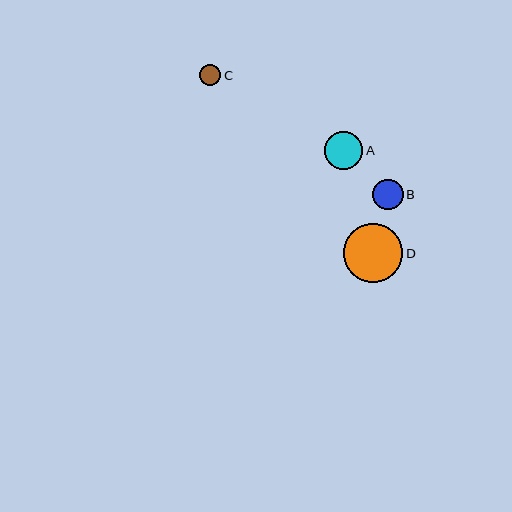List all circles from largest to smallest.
From largest to smallest: D, A, B, C.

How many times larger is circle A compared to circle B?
Circle A is approximately 1.2 times the size of circle B.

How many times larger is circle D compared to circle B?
Circle D is approximately 1.9 times the size of circle B.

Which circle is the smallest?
Circle C is the smallest with a size of approximately 22 pixels.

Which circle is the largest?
Circle D is the largest with a size of approximately 59 pixels.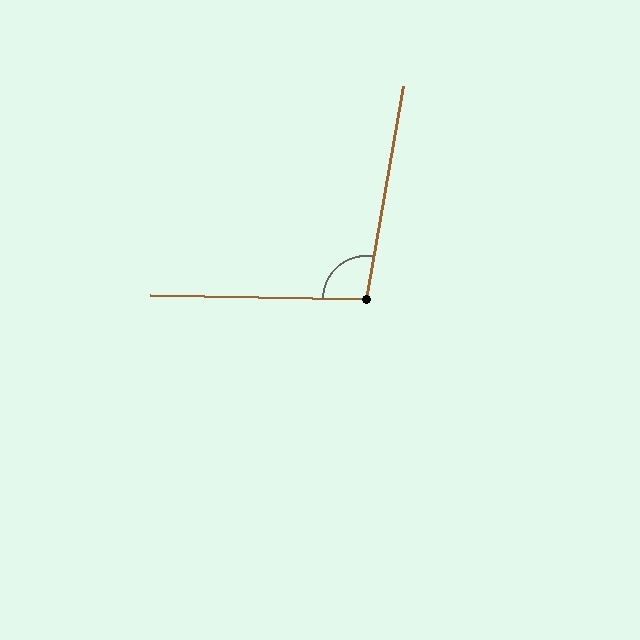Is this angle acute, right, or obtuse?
It is obtuse.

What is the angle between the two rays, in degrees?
Approximately 99 degrees.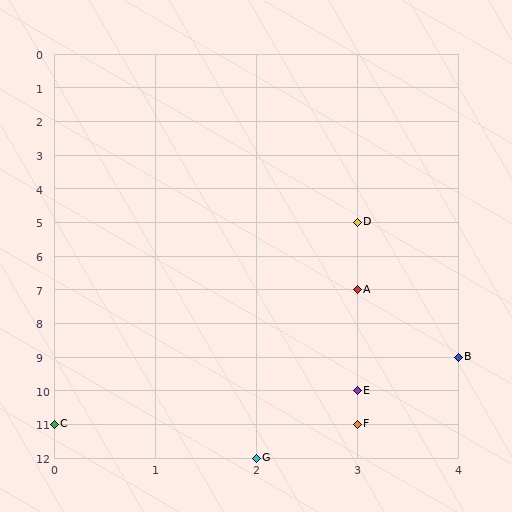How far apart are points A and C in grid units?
Points A and C are 3 columns and 4 rows apart (about 5.0 grid units diagonally).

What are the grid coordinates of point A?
Point A is at grid coordinates (3, 7).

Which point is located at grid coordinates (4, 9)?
Point B is at (4, 9).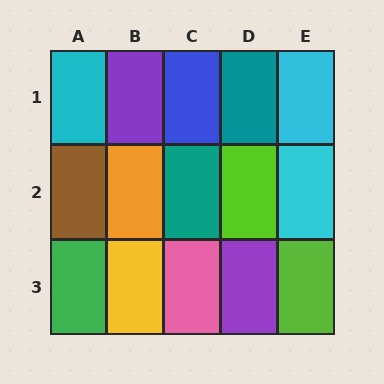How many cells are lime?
2 cells are lime.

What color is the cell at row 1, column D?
Teal.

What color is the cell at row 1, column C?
Blue.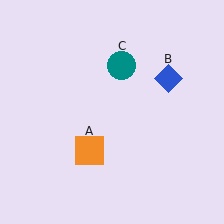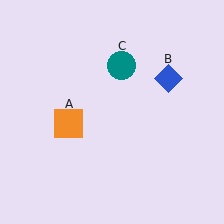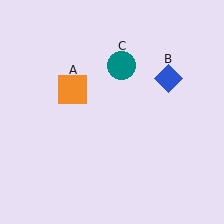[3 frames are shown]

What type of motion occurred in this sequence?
The orange square (object A) rotated clockwise around the center of the scene.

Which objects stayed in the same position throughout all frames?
Blue diamond (object B) and teal circle (object C) remained stationary.